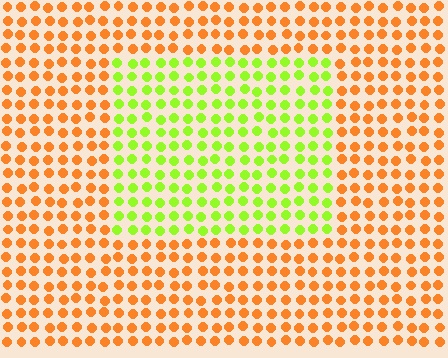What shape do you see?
I see a rectangle.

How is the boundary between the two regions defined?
The boundary is defined purely by a slight shift in hue (about 64 degrees). Spacing, size, and orientation are identical on both sides.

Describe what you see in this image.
The image is filled with small orange elements in a uniform arrangement. A rectangle-shaped region is visible where the elements are tinted to a slightly different hue, forming a subtle color boundary.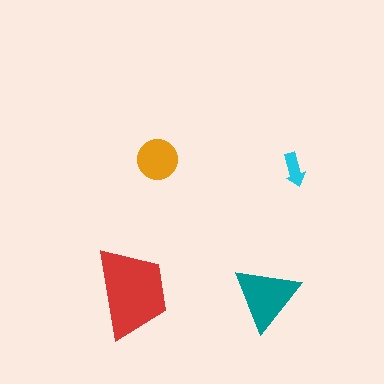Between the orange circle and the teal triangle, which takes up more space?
The teal triangle.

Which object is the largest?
The red trapezoid.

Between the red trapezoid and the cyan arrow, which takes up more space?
The red trapezoid.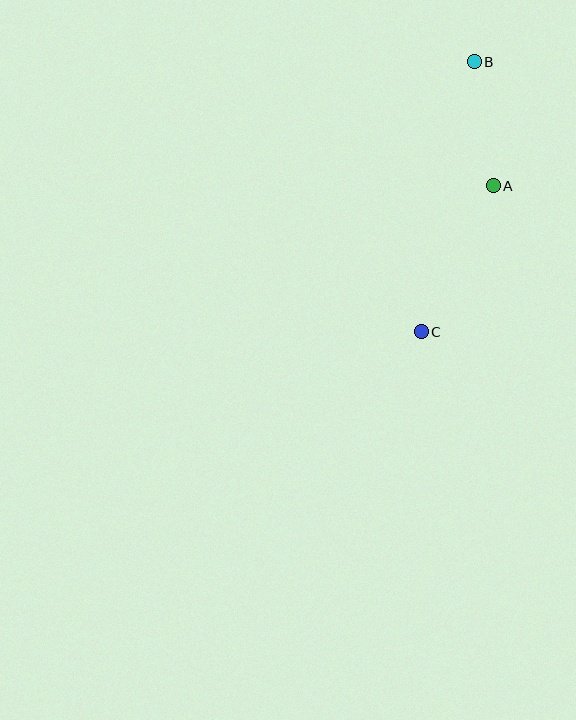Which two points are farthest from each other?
Points B and C are farthest from each other.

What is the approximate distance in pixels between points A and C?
The distance between A and C is approximately 163 pixels.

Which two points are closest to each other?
Points A and B are closest to each other.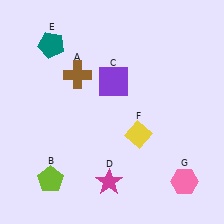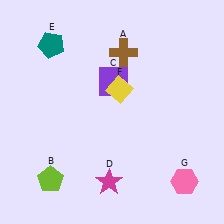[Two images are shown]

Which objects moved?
The objects that moved are: the brown cross (A), the yellow diamond (F).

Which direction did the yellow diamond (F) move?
The yellow diamond (F) moved up.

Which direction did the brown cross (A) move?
The brown cross (A) moved right.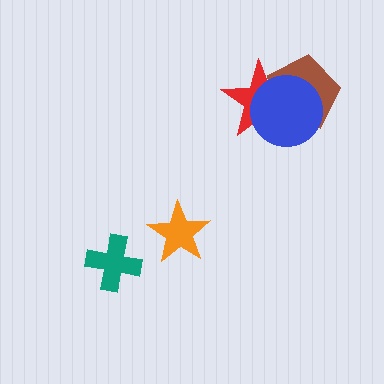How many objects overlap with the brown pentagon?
2 objects overlap with the brown pentagon.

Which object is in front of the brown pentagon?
The blue circle is in front of the brown pentagon.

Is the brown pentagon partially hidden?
Yes, it is partially covered by another shape.